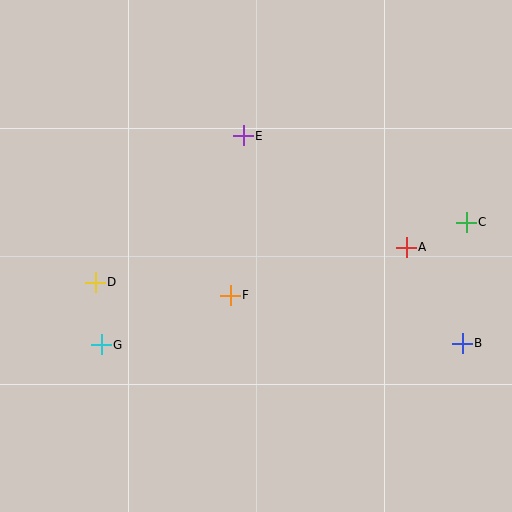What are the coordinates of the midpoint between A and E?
The midpoint between A and E is at (325, 192).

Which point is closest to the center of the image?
Point F at (230, 295) is closest to the center.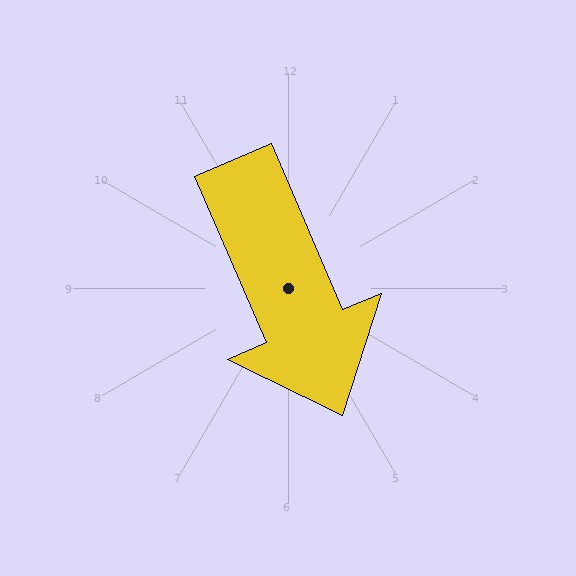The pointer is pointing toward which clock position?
Roughly 5 o'clock.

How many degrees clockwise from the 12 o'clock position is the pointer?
Approximately 157 degrees.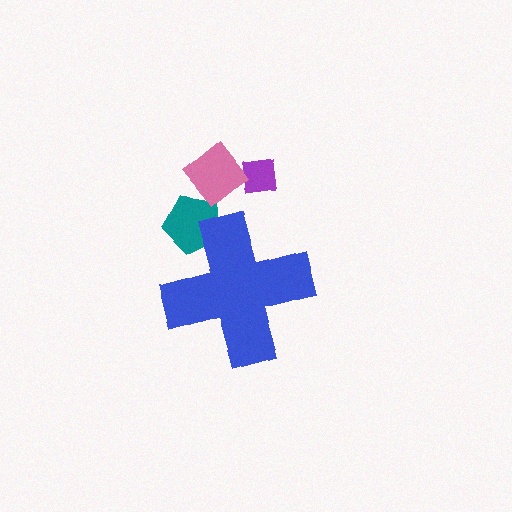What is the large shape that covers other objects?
A blue cross.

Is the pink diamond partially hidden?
No, the pink diamond is fully visible.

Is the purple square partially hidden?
No, the purple square is fully visible.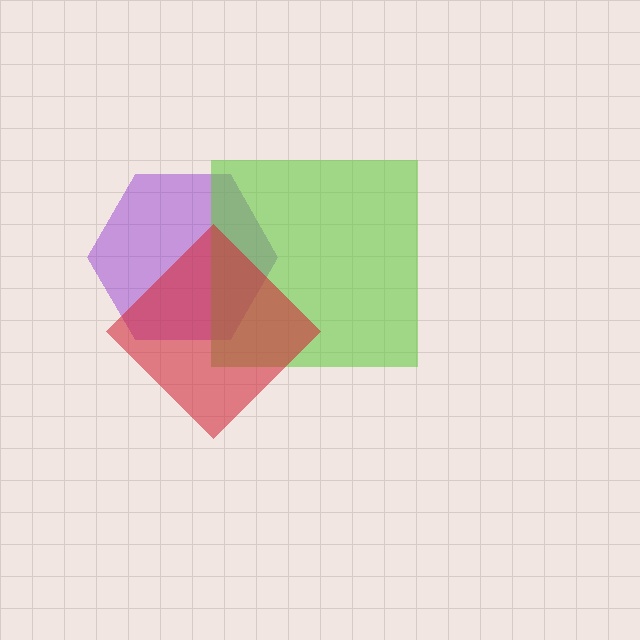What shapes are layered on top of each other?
The layered shapes are: a purple hexagon, a lime square, a red diamond.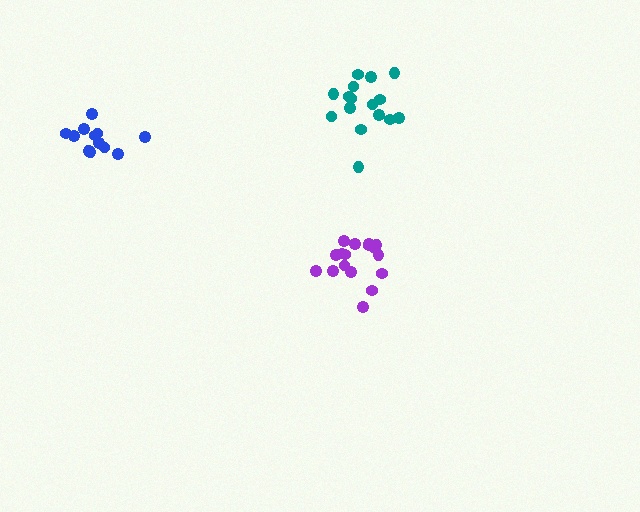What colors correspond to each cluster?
The clusters are colored: teal, blue, purple.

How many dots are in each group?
Group 1: 16 dots, Group 2: 12 dots, Group 3: 17 dots (45 total).